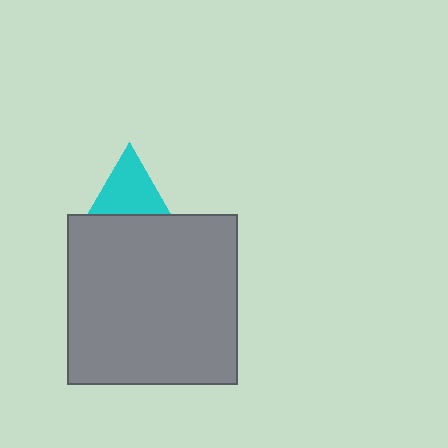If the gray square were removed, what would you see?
You would see the complete cyan triangle.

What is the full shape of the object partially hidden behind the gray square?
The partially hidden object is a cyan triangle.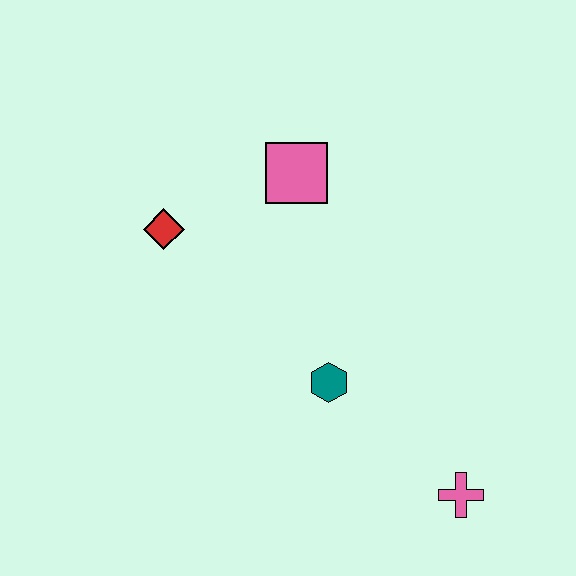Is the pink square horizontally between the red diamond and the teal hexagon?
Yes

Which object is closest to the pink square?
The red diamond is closest to the pink square.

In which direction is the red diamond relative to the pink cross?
The red diamond is to the left of the pink cross.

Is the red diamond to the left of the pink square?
Yes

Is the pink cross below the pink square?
Yes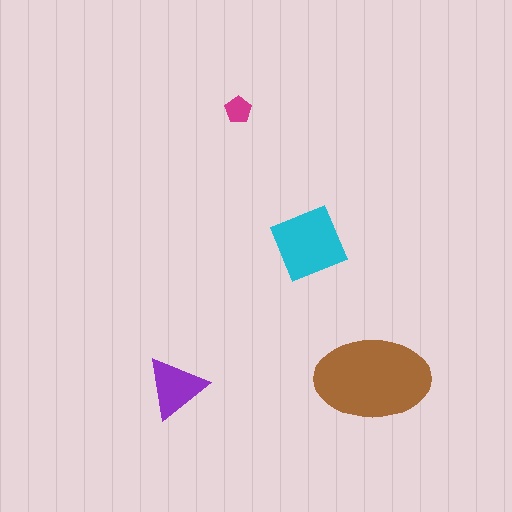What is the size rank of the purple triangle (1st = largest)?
3rd.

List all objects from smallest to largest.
The magenta pentagon, the purple triangle, the cyan diamond, the brown ellipse.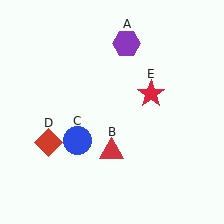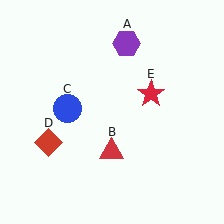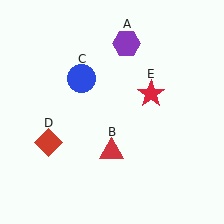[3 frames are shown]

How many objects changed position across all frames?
1 object changed position: blue circle (object C).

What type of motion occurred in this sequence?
The blue circle (object C) rotated clockwise around the center of the scene.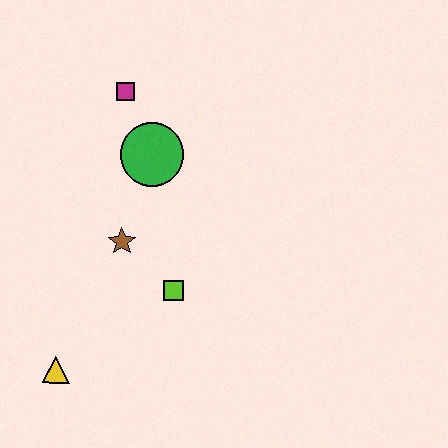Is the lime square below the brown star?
Yes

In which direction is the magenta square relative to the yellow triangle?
The magenta square is above the yellow triangle.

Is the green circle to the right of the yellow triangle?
Yes